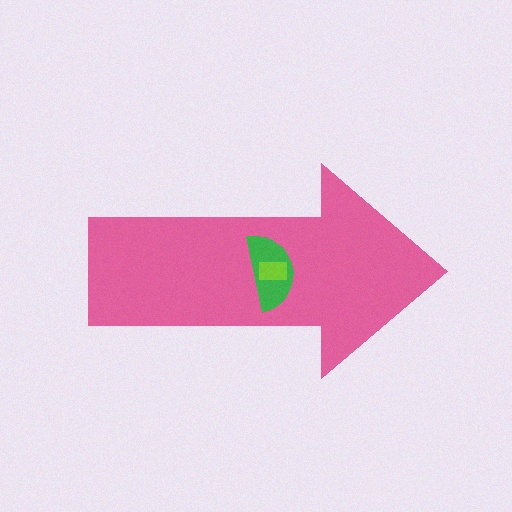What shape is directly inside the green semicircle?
The lime rectangle.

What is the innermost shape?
The lime rectangle.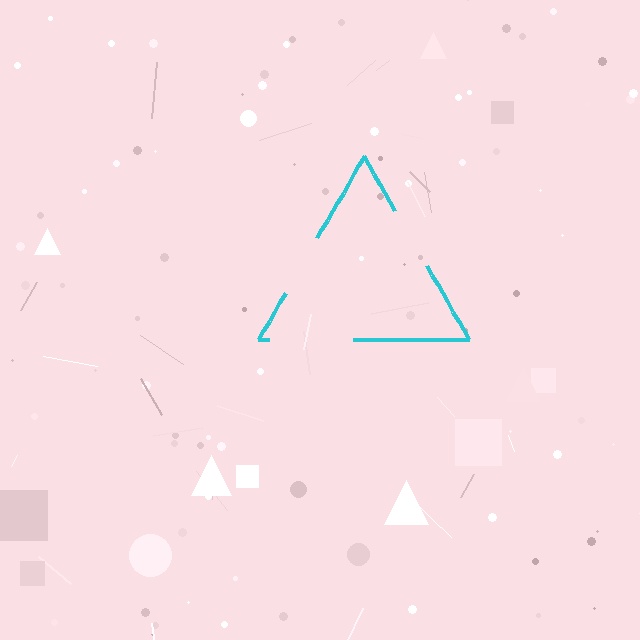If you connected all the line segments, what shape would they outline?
They would outline a triangle.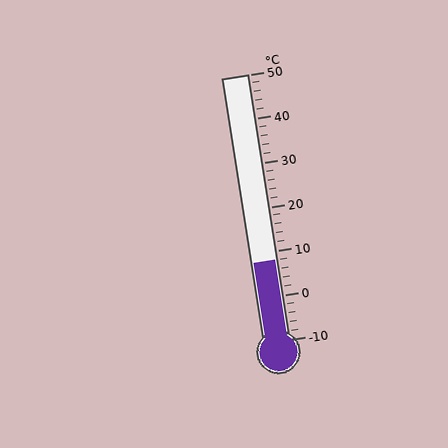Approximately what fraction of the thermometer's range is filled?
The thermometer is filled to approximately 30% of its range.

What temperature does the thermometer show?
The thermometer shows approximately 8°C.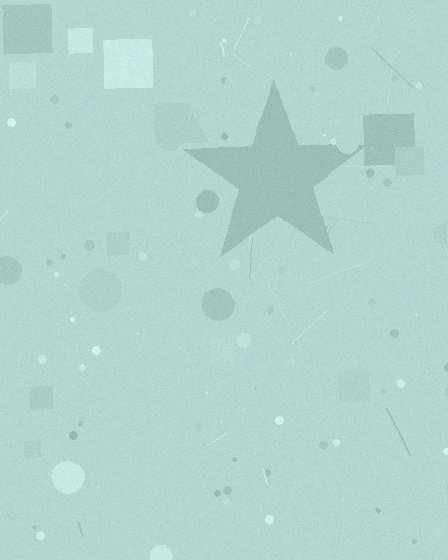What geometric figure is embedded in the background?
A star is embedded in the background.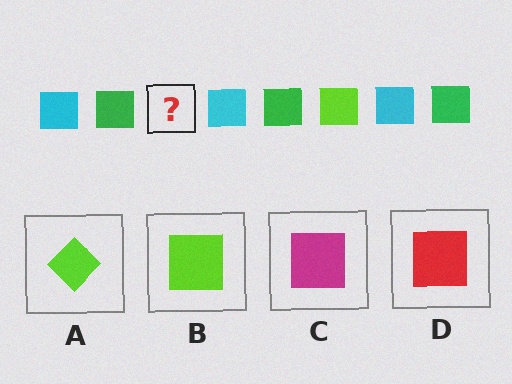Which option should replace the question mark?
Option B.